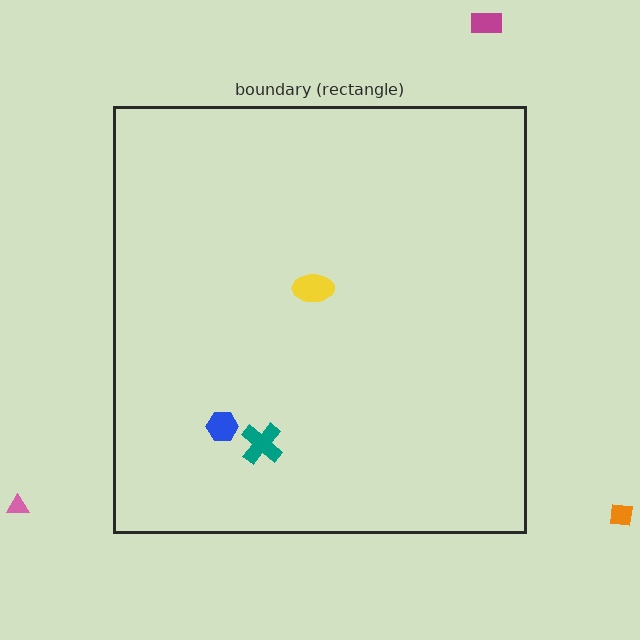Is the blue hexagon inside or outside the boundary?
Inside.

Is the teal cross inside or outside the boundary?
Inside.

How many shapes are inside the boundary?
3 inside, 3 outside.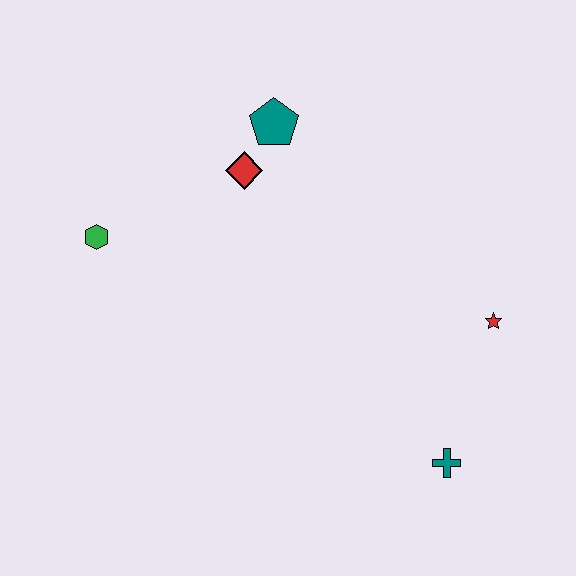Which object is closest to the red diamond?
The teal pentagon is closest to the red diamond.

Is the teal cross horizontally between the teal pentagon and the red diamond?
No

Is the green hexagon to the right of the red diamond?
No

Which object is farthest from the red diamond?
The teal cross is farthest from the red diamond.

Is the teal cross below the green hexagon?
Yes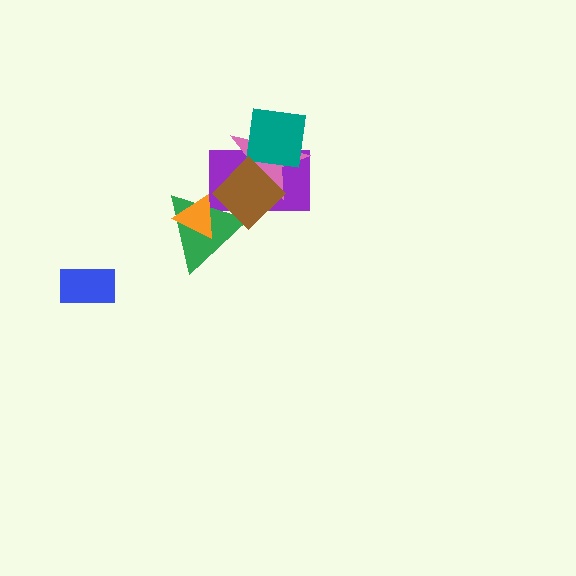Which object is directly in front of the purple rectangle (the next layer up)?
The pink star is directly in front of the purple rectangle.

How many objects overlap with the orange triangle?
1 object overlaps with the orange triangle.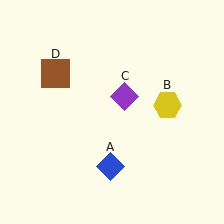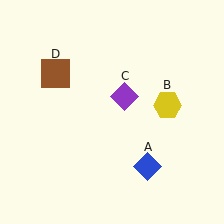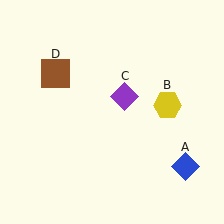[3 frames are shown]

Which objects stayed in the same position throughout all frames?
Yellow hexagon (object B) and purple diamond (object C) and brown square (object D) remained stationary.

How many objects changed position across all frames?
1 object changed position: blue diamond (object A).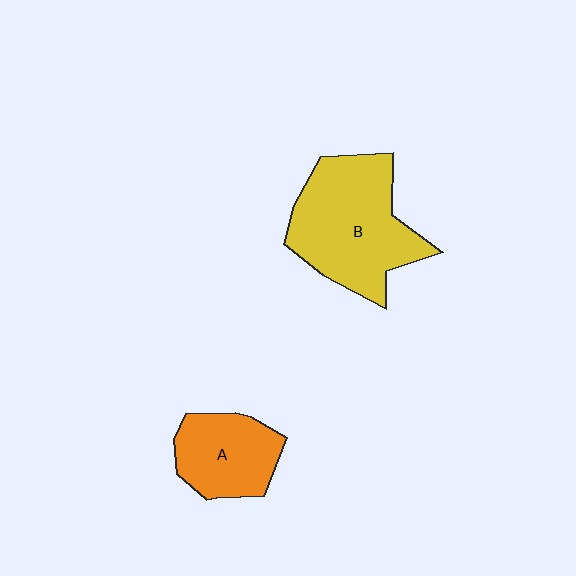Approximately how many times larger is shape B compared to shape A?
Approximately 1.8 times.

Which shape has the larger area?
Shape B (yellow).